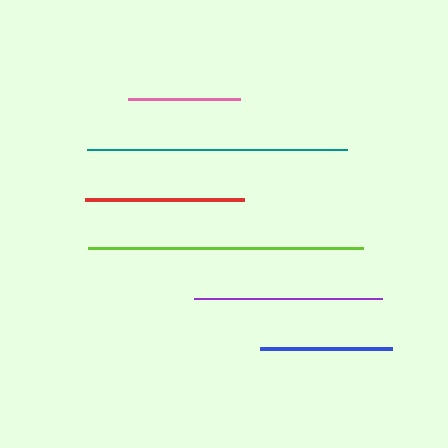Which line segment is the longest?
The lime line is the longest at approximately 274 pixels.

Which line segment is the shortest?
The pink line is the shortest at approximately 112 pixels.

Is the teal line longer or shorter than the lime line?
The lime line is longer than the teal line.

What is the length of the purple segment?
The purple segment is approximately 189 pixels long.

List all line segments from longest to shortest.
From longest to shortest: lime, teal, purple, red, blue, pink.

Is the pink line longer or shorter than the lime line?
The lime line is longer than the pink line.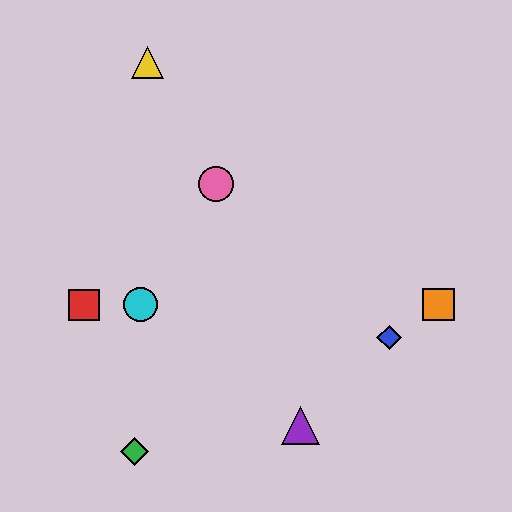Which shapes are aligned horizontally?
The red square, the orange square, the cyan circle are aligned horizontally.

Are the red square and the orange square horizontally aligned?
Yes, both are at y≈305.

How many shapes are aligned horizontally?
3 shapes (the red square, the orange square, the cyan circle) are aligned horizontally.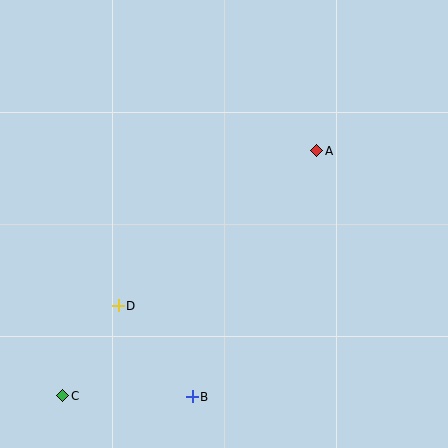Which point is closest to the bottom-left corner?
Point C is closest to the bottom-left corner.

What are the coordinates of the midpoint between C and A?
The midpoint between C and A is at (190, 273).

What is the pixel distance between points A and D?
The distance between A and D is 252 pixels.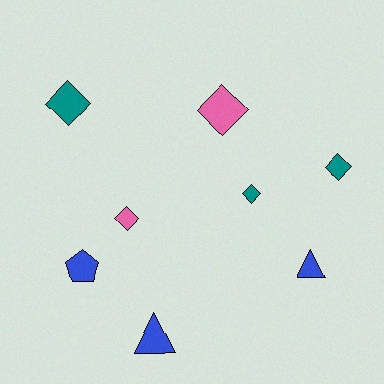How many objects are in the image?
There are 8 objects.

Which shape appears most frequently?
Diamond, with 5 objects.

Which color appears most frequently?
Teal, with 3 objects.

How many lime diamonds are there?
There are no lime diamonds.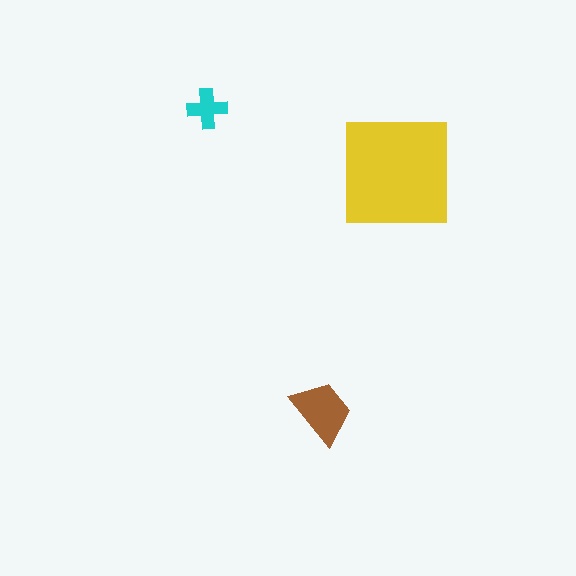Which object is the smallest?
The cyan cross.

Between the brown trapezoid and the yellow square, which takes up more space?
The yellow square.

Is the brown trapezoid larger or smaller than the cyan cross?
Larger.